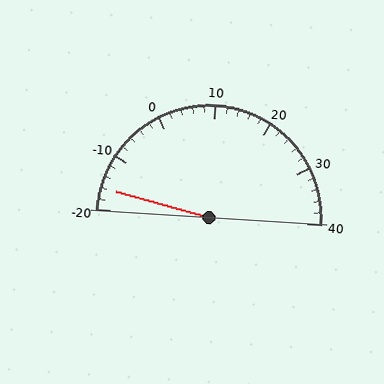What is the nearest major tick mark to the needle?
The nearest major tick mark is -20.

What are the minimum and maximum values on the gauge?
The gauge ranges from -20 to 40.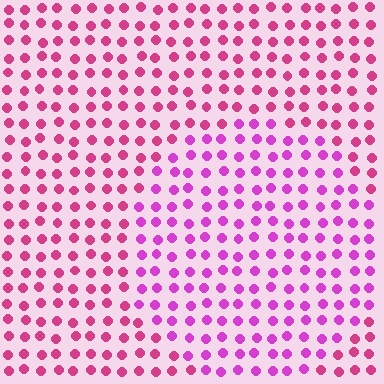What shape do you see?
I see a circle.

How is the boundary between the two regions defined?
The boundary is defined purely by a slight shift in hue (about 27 degrees). Spacing, size, and orientation are identical on both sides.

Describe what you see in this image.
The image is filled with small magenta elements in a uniform arrangement. A circle-shaped region is visible where the elements are tinted to a slightly different hue, forming a subtle color boundary.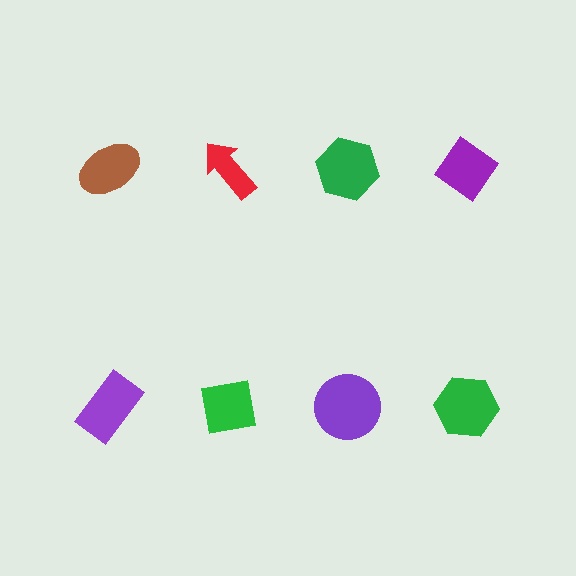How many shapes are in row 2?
4 shapes.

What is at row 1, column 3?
A green hexagon.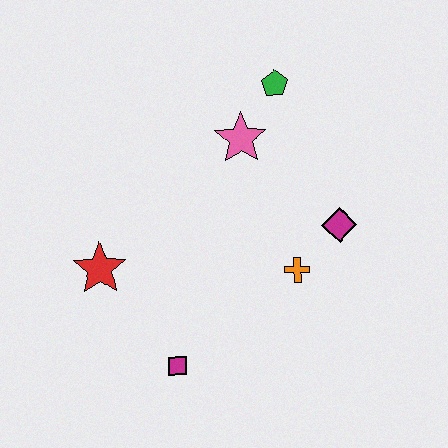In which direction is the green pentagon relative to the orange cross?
The green pentagon is above the orange cross.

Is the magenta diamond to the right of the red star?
Yes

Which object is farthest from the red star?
The green pentagon is farthest from the red star.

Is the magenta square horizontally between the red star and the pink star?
Yes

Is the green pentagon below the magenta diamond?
No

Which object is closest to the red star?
The magenta square is closest to the red star.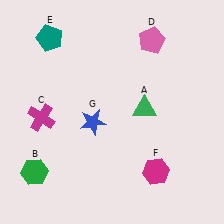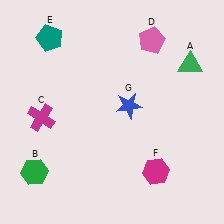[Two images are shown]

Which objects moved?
The objects that moved are: the green triangle (A), the blue star (G).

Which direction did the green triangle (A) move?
The green triangle (A) moved right.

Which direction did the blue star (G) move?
The blue star (G) moved right.